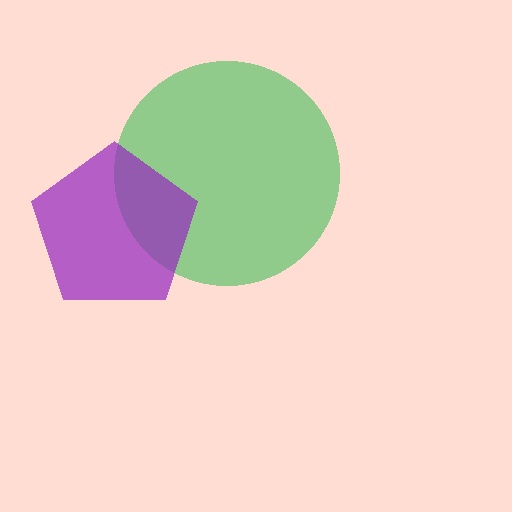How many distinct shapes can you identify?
There are 2 distinct shapes: a green circle, a purple pentagon.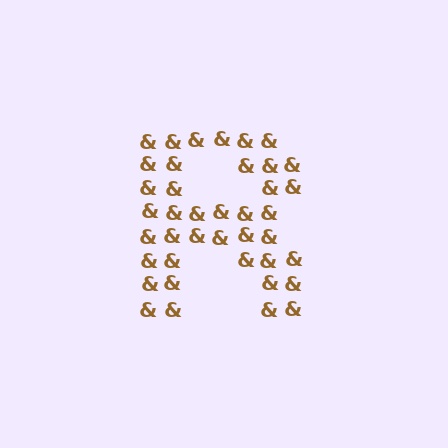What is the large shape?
The large shape is the letter R.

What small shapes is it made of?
It is made of small ampersands.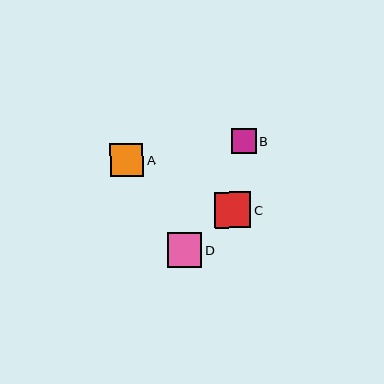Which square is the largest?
Square C is the largest with a size of approximately 37 pixels.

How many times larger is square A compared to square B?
Square A is approximately 1.3 times the size of square B.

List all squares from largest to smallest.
From largest to smallest: C, D, A, B.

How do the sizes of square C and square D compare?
Square C and square D are approximately the same size.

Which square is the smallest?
Square B is the smallest with a size of approximately 25 pixels.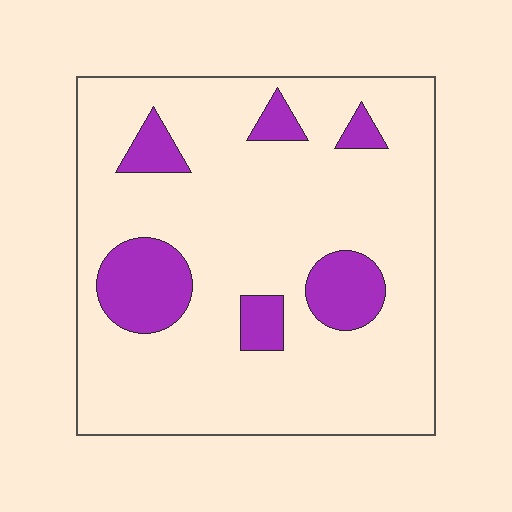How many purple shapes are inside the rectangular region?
6.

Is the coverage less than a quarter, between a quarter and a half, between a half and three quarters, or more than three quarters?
Less than a quarter.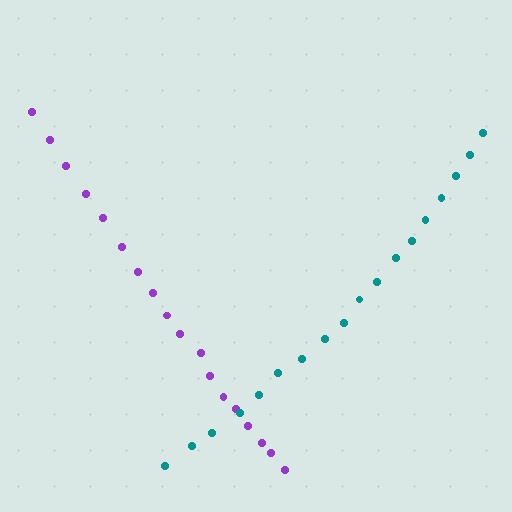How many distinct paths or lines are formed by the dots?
There are 2 distinct paths.